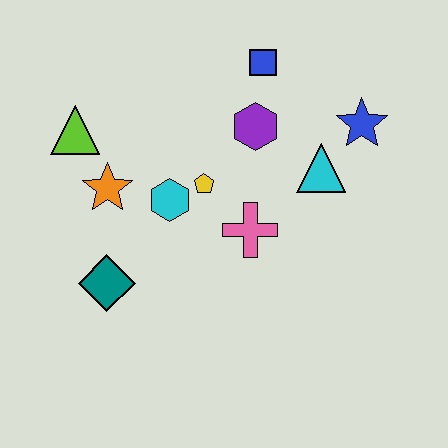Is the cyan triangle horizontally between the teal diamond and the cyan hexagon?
No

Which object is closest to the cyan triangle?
The blue star is closest to the cyan triangle.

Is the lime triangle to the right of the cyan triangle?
No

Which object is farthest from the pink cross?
The lime triangle is farthest from the pink cross.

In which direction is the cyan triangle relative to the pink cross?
The cyan triangle is to the right of the pink cross.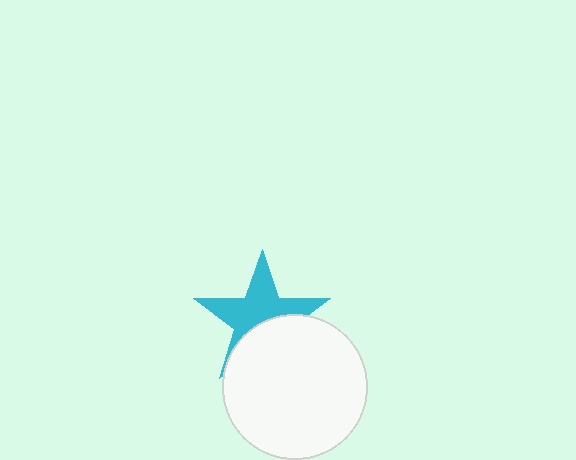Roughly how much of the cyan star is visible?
About half of it is visible (roughly 59%).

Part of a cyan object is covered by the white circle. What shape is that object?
It is a star.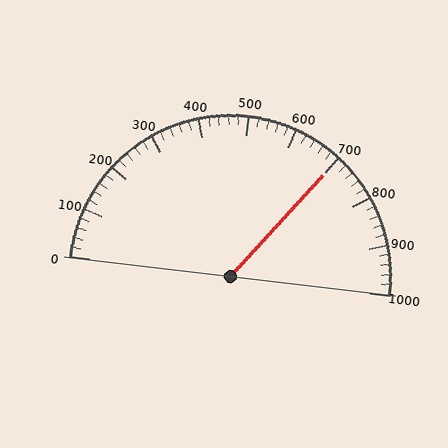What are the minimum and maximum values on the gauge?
The gauge ranges from 0 to 1000.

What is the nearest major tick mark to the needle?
The nearest major tick mark is 700.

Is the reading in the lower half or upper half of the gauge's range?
The reading is in the upper half of the range (0 to 1000).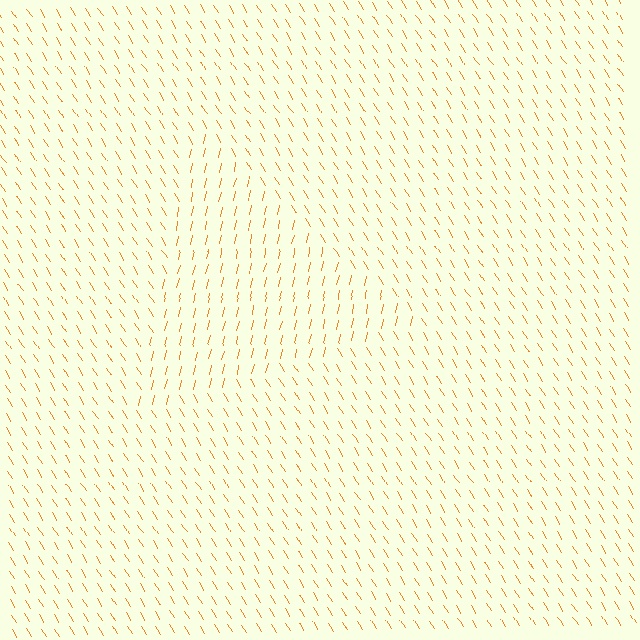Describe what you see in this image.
The image is filled with small orange line segments. A triangle region in the image has lines oriented differently from the surrounding lines, creating a visible texture boundary.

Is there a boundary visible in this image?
Yes, there is a texture boundary formed by a change in line orientation.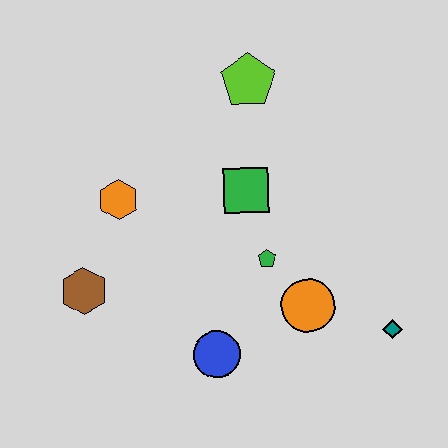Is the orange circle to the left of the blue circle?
No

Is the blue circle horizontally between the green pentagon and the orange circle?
No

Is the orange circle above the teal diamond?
Yes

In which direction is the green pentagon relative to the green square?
The green pentagon is below the green square.